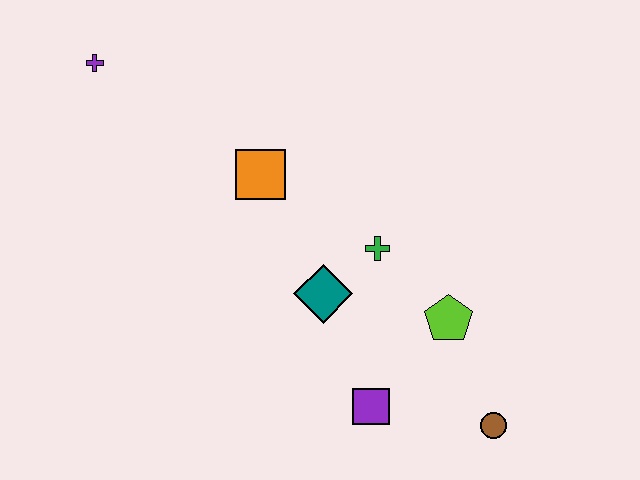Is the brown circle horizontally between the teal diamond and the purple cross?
No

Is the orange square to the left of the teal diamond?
Yes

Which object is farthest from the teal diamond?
The purple cross is farthest from the teal diamond.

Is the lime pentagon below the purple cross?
Yes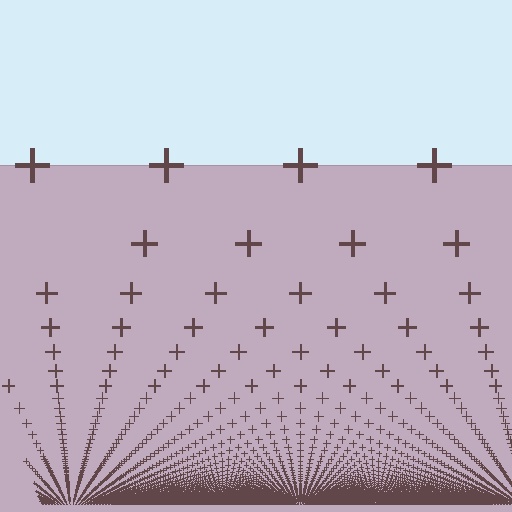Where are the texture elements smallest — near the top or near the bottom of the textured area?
Near the bottom.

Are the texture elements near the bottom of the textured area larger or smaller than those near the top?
Smaller. The gradient is inverted — elements near the bottom are smaller and denser.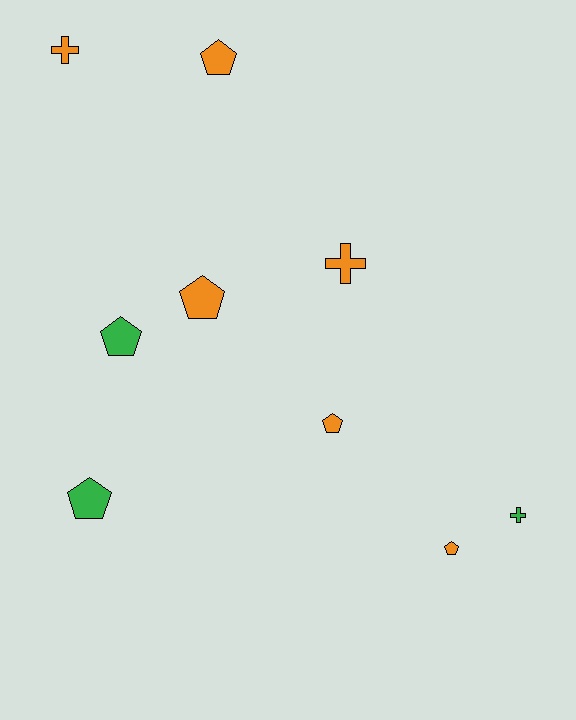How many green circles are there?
There are no green circles.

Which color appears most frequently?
Orange, with 6 objects.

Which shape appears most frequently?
Pentagon, with 6 objects.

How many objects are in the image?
There are 9 objects.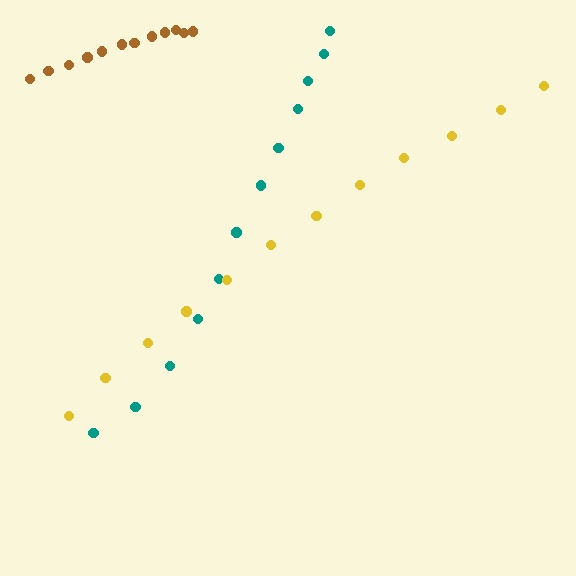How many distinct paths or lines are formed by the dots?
There are 3 distinct paths.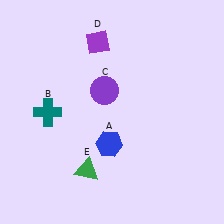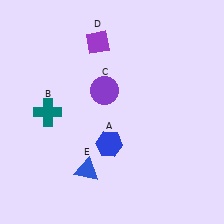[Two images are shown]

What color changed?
The triangle (E) changed from green in Image 1 to blue in Image 2.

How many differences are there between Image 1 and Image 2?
There is 1 difference between the two images.